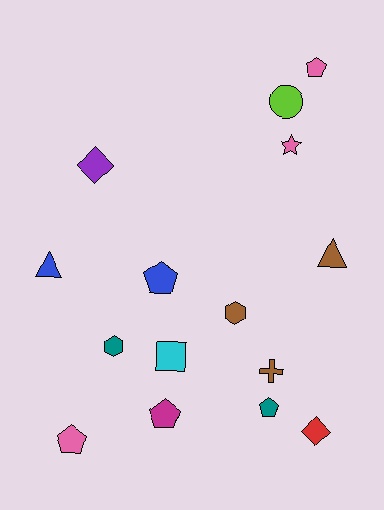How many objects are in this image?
There are 15 objects.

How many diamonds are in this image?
There are 2 diamonds.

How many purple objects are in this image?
There is 1 purple object.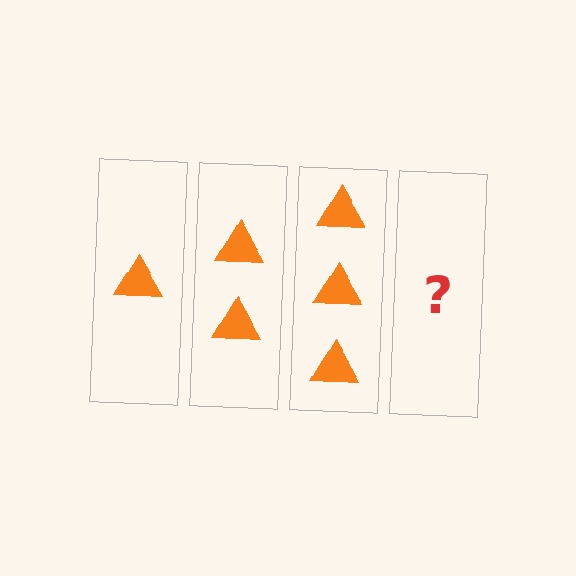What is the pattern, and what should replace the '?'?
The pattern is that each step adds one more triangle. The '?' should be 4 triangles.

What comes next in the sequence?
The next element should be 4 triangles.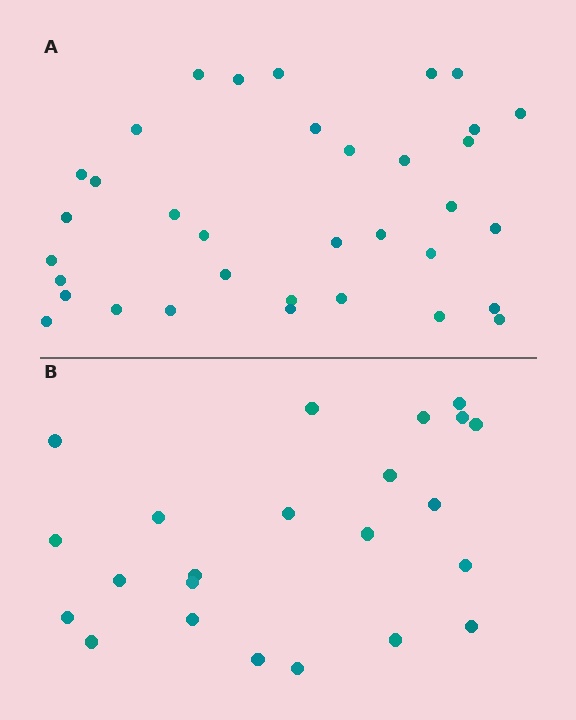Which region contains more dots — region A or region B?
Region A (the top region) has more dots.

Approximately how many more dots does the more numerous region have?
Region A has roughly 12 or so more dots than region B.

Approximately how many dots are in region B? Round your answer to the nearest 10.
About 20 dots. (The exact count is 23, which rounds to 20.)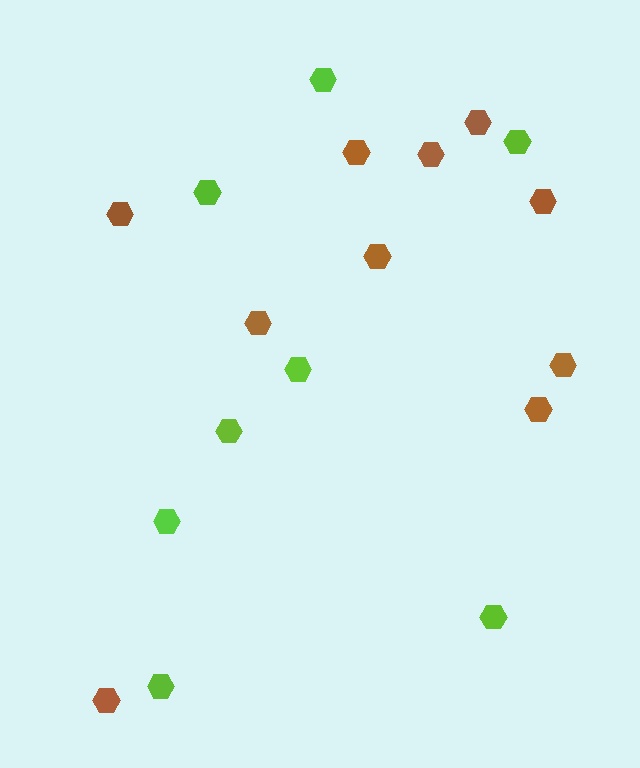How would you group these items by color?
There are 2 groups: one group of brown hexagons (10) and one group of lime hexagons (8).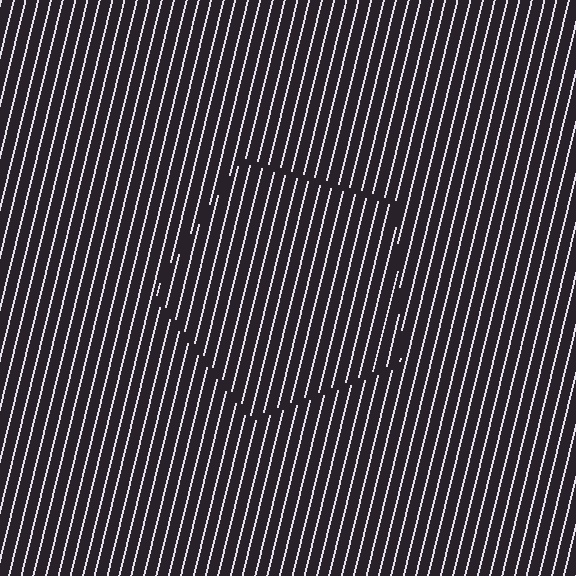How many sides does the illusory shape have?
5 sides — the line-ends trace a pentagon.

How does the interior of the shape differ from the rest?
The interior of the shape contains the same grating, shifted by half a period — the contour is defined by the phase discontinuity where line-ends from the inner and outer gratings abut.